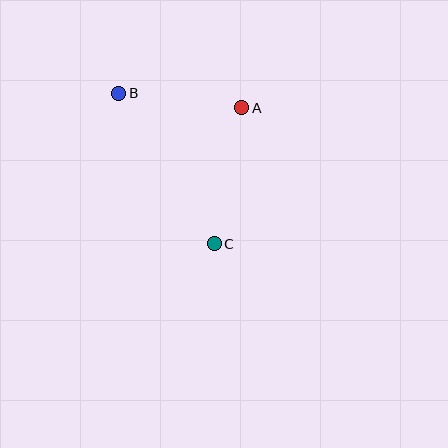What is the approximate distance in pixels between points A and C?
The distance between A and C is approximately 139 pixels.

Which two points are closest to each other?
Points A and B are closest to each other.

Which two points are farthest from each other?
Points B and C are farthest from each other.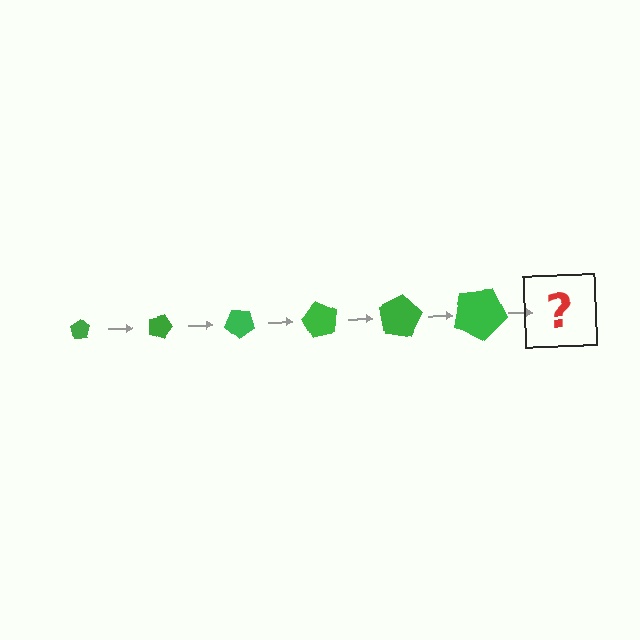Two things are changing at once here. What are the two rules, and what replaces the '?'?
The two rules are that the pentagon grows larger each step and it rotates 20 degrees each step. The '?' should be a pentagon, larger than the previous one and rotated 120 degrees from the start.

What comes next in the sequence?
The next element should be a pentagon, larger than the previous one and rotated 120 degrees from the start.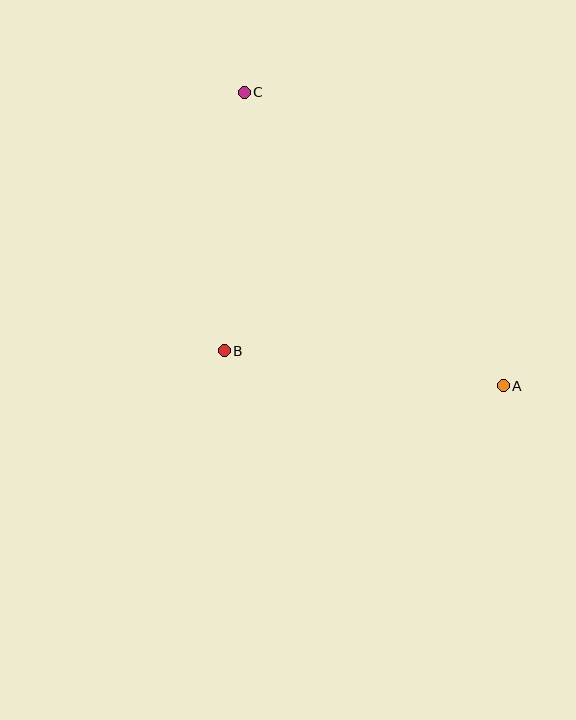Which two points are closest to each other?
Points B and C are closest to each other.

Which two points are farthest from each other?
Points A and C are farthest from each other.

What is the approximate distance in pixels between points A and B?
The distance between A and B is approximately 281 pixels.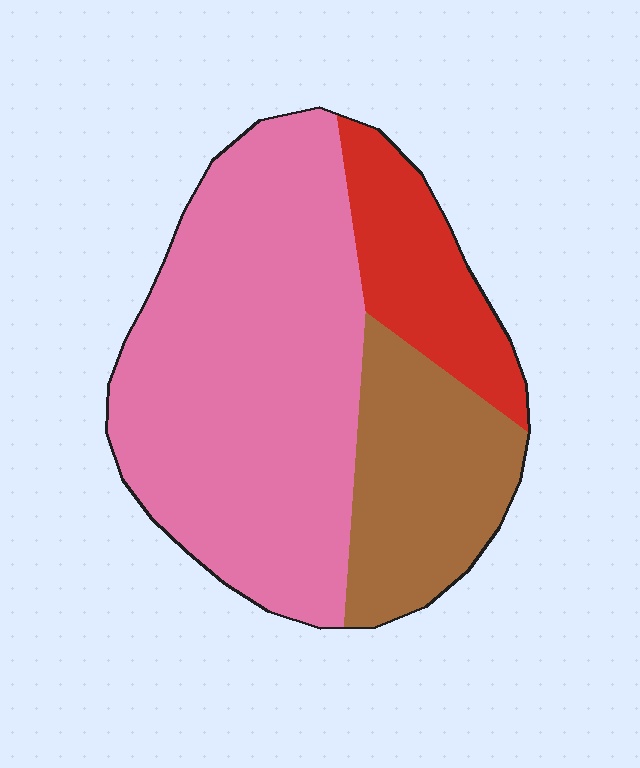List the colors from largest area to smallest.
From largest to smallest: pink, brown, red.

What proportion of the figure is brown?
Brown takes up about one quarter (1/4) of the figure.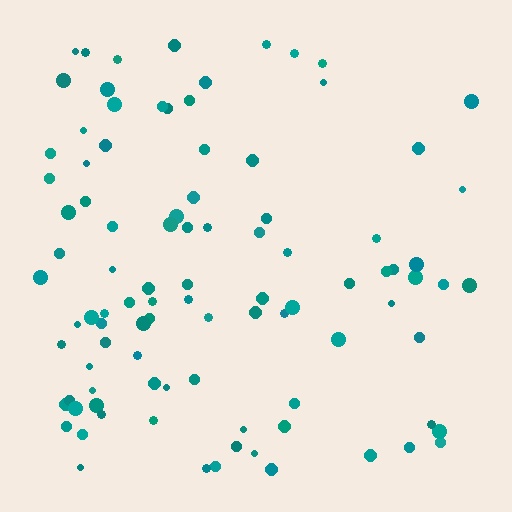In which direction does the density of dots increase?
From right to left, with the left side densest.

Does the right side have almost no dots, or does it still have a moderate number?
Still a moderate number, just noticeably fewer than the left.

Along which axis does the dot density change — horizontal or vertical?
Horizontal.